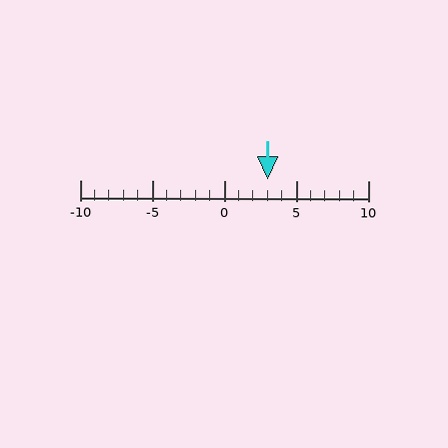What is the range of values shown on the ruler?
The ruler shows values from -10 to 10.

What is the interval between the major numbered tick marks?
The major tick marks are spaced 5 units apart.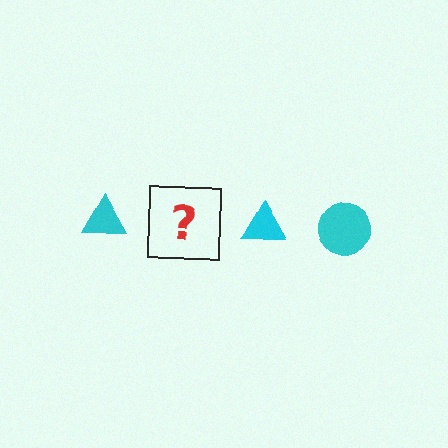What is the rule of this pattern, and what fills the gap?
The rule is that the pattern cycles through triangle, circle shapes in cyan. The gap should be filled with a cyan circle.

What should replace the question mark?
The question mark should be replaced with a cyan circle.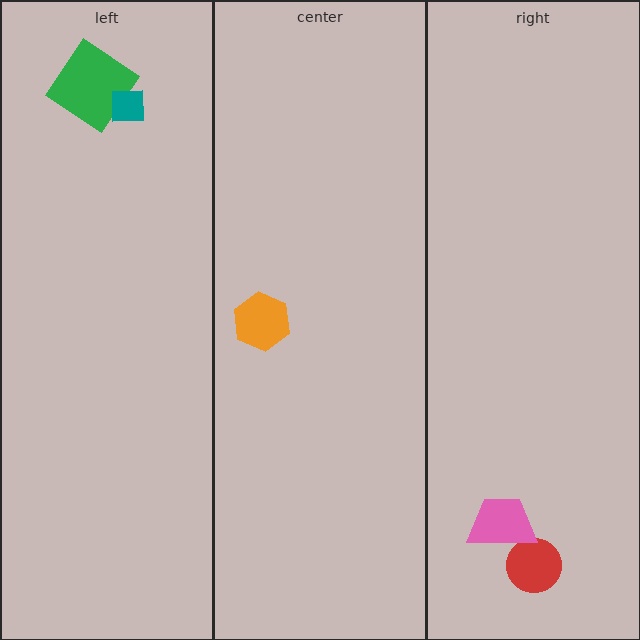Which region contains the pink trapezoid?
The right region.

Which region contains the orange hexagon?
The center region.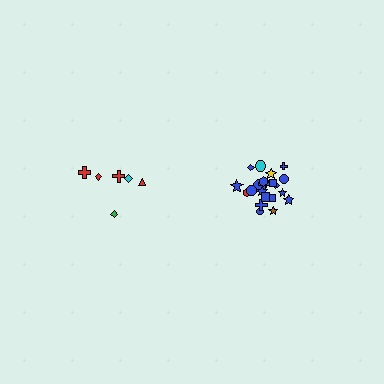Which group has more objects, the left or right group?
The right group.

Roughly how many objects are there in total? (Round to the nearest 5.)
Roughly 30 objects in total.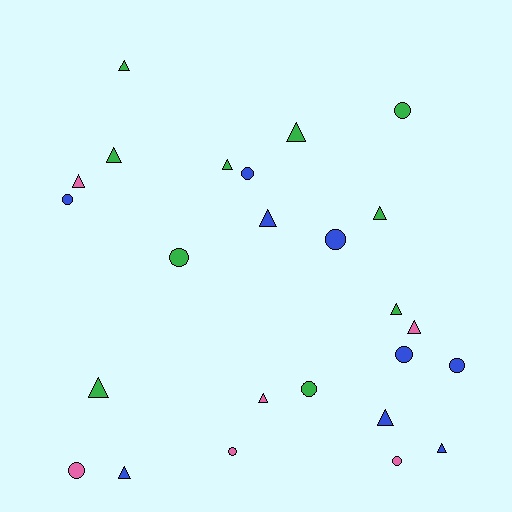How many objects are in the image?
There are 25 objects.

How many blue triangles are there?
There are 4 blue triangles.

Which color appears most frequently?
Green, with 10 objects.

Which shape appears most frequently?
Triangle, with 14 objects.